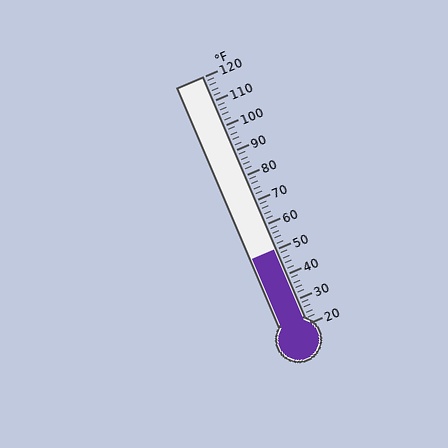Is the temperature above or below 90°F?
The temperature is below 90°F.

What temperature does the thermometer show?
The thermometer shows approximately 50°F.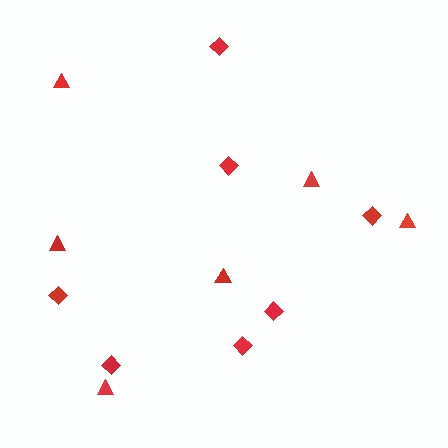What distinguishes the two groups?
There are 2 groups: one group of triangles (6) and one group of diamonds (7).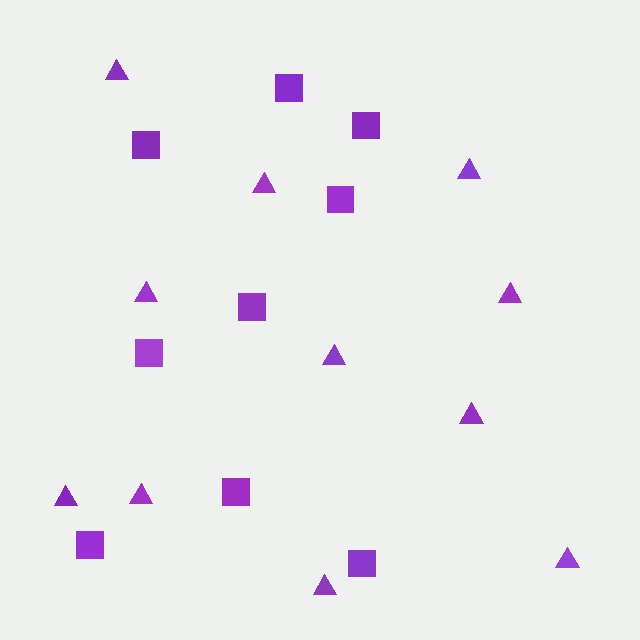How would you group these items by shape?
There are 2 groups: one group of triangles (11) and one group of squares (9).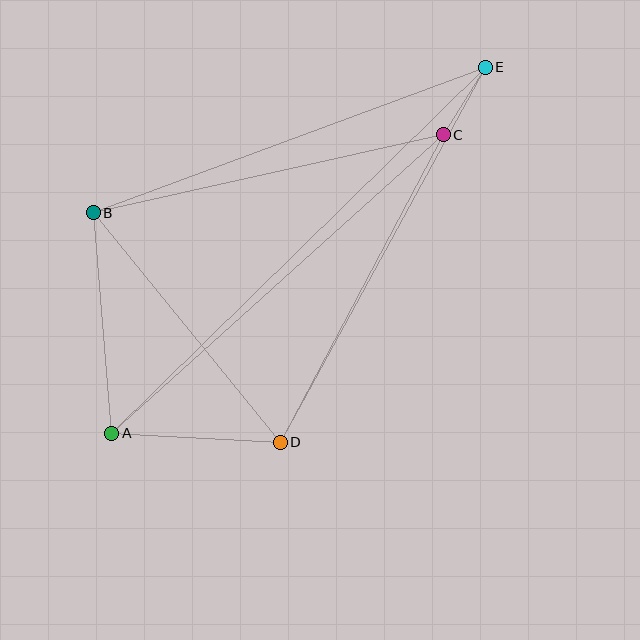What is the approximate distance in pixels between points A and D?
The distance between A and D is approximately 168 pixels.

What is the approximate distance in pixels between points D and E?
The distance between D and E is approximately 427 pixels.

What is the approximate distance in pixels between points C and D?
The distance between C and D is approximately 348 pixels.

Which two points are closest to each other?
Points C and E are closest to each other.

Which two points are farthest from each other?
Points A and E are farthest from each other.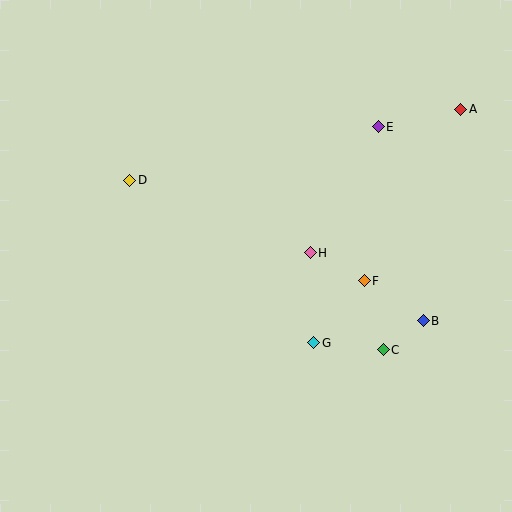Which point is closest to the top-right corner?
Point A is closest to the top-right corner.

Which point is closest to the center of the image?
Point H at (310, 253) is closest to the center.